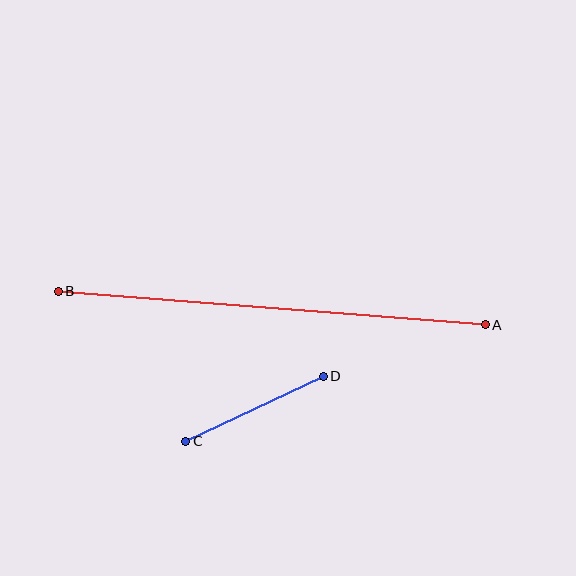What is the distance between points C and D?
The distance is approximately 152 pixels.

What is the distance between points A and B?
The distance is approximately 428 pixels.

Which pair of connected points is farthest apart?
Points A and B are farthest apart.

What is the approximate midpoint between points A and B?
The midpoint is at approximately (272, 308) pixels.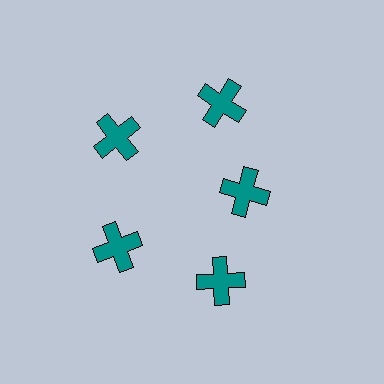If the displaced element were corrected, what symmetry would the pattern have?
It would have 5-fold rotational symmetry — the pattern would map onto itself every 72 degrees.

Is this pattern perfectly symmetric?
No. The 5 teal crosses are arranged in a ring, but one element near the 3 o'clock position is pulled inward toward the center, breaking the 5-fold rotational symmetry.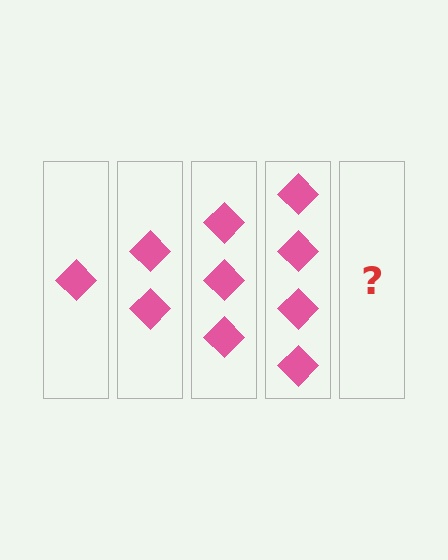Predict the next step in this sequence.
The next step is 5 diamonds.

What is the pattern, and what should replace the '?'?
The pattern is that each step adds one more diamond. The '?' should be 5 diamonds.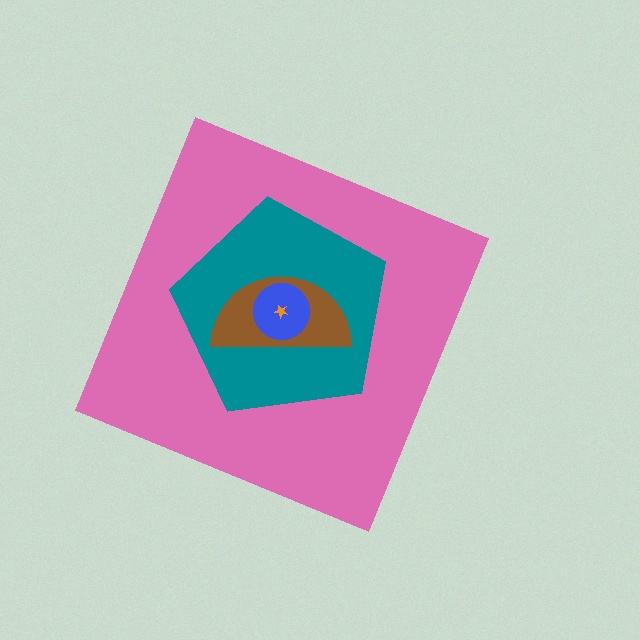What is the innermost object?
The orange star.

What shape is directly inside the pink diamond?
The teal pentagon.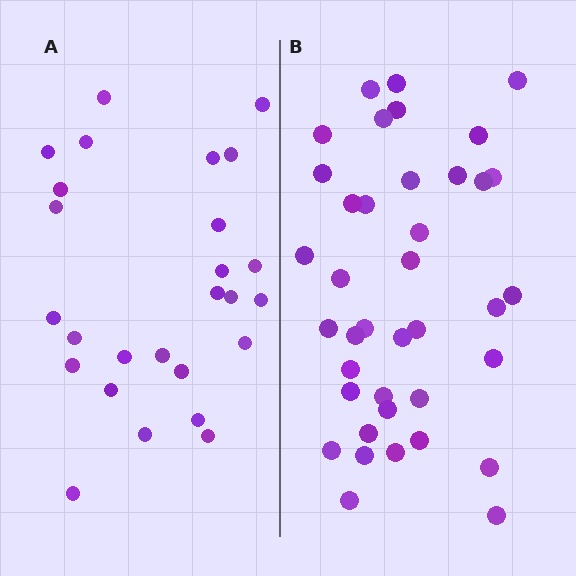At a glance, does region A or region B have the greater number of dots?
Region B (the right region) has more dots.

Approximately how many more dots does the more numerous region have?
Region B has approximately 15 more dots than region A.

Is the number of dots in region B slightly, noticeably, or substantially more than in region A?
Region B has substantially more. The ratio is roughly 1.5 to 1.